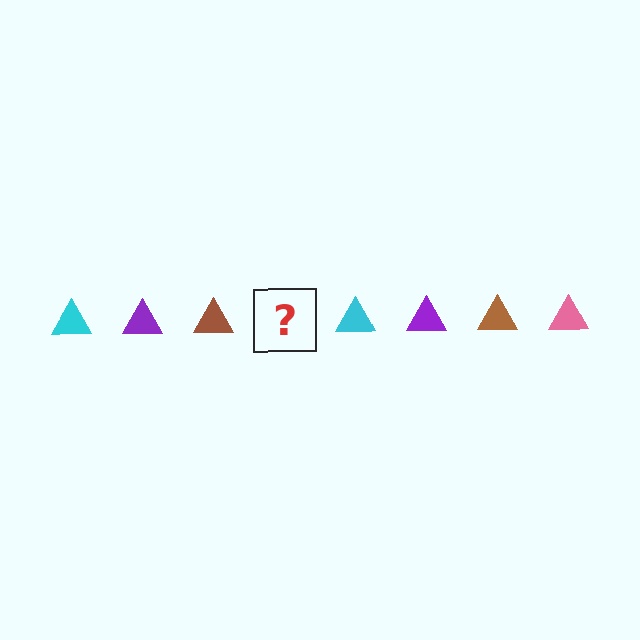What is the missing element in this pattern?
The missing element is a pink triangle.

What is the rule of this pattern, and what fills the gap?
The rule is that the pattern cycles through cyan, purple, brown, pink triangles. The gap should be filled with a pink triangle.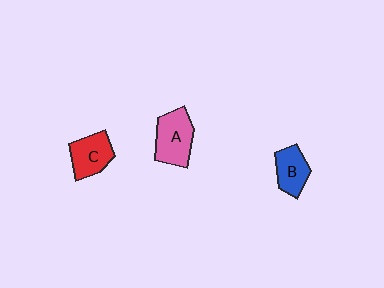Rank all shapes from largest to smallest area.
From largest to smallest: A (pink), C (red), B (blue).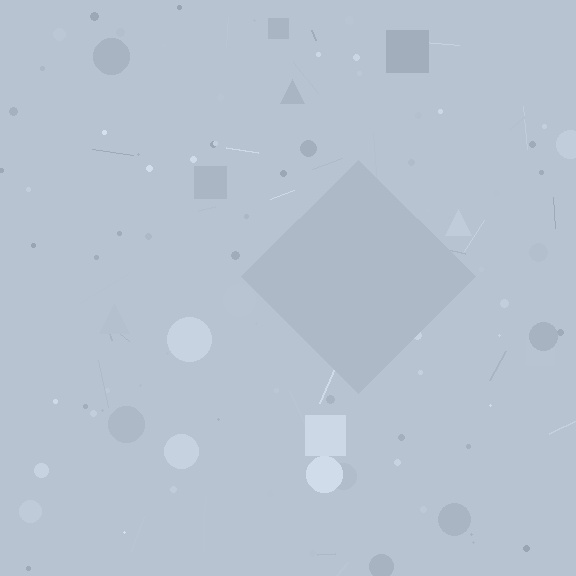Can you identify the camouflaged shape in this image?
The camouflaged shape is a diamond.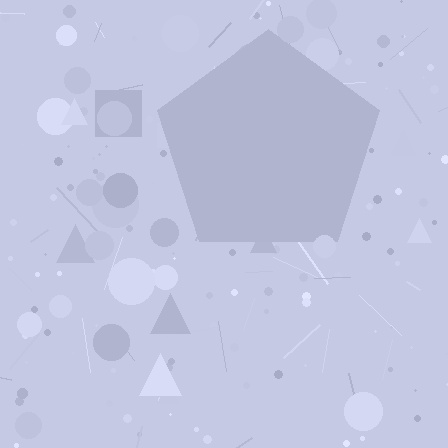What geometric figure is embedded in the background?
A pentagon is embedded in the background.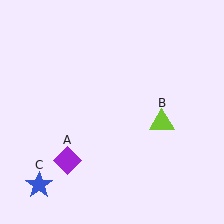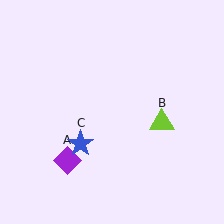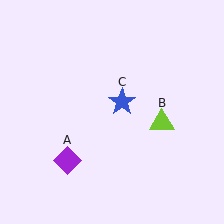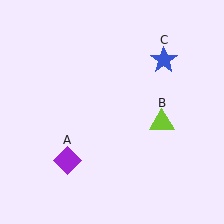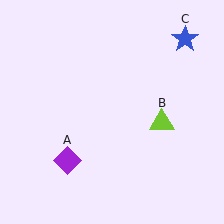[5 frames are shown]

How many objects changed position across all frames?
1 object changed position: blue star (object C).